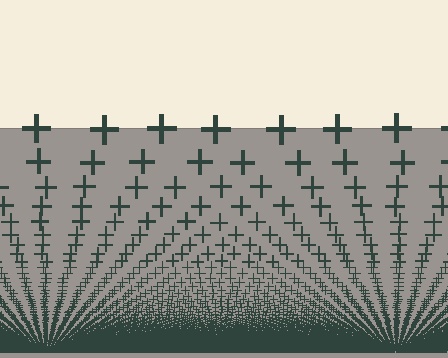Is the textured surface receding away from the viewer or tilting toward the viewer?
The surface appears to tilt toward the viewer. Texture elements get larger and sparser toward the top.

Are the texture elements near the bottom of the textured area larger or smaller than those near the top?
Smaller. The gradient is inverted — elements near the bottom are smaller and denser.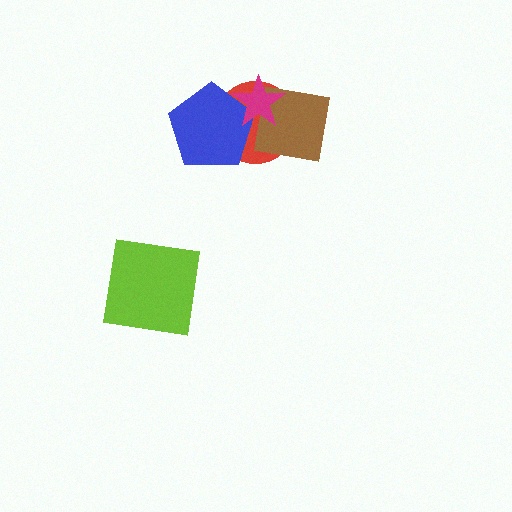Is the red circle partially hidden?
Yes, it is partially covered by another shape.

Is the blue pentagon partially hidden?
Yes, it is partially covered by another shape.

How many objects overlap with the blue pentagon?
2 objects overlap with the blue pentagon.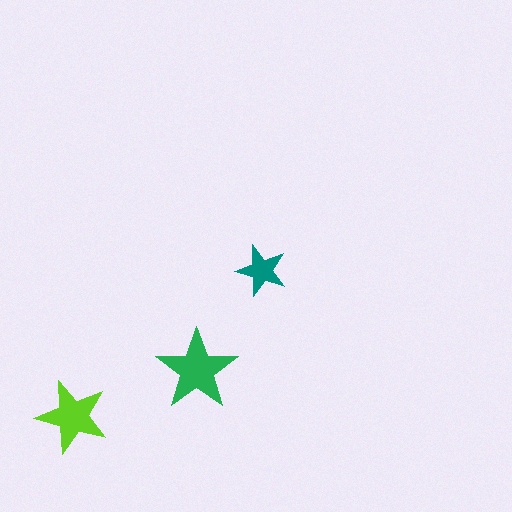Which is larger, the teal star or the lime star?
The lime one.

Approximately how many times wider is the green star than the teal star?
About 1.5 times wider.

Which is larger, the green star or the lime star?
The green one.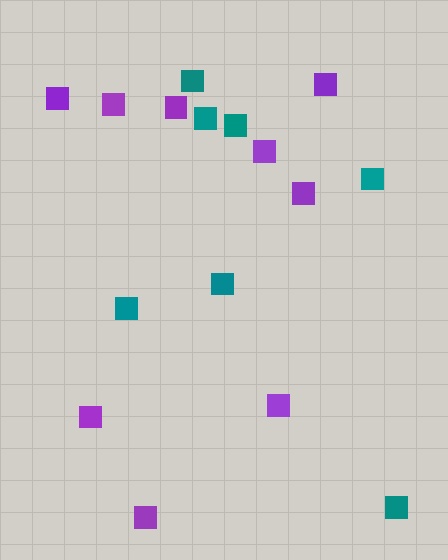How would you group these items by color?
There are 2 groups: one group of purple squares (9) and one group of teal squares (7).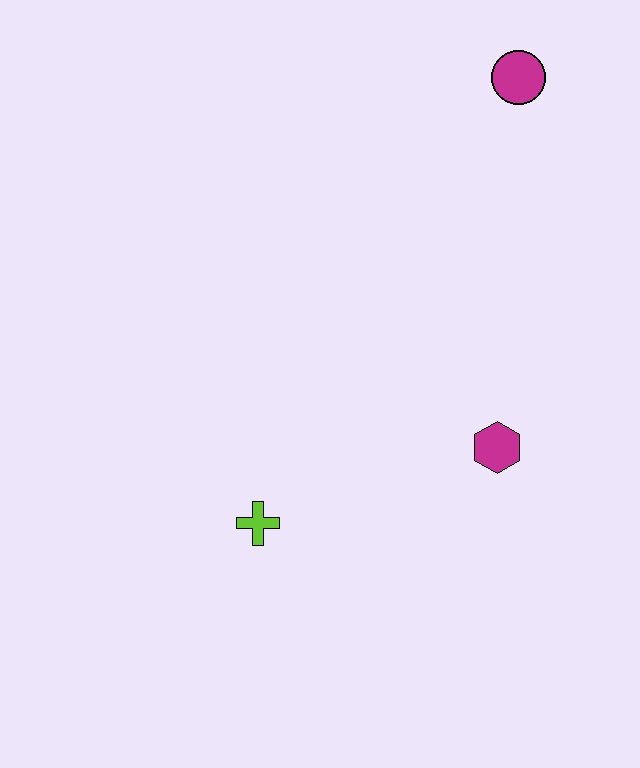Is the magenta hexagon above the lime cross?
Yes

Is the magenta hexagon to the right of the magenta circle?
No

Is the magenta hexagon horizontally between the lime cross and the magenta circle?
Yes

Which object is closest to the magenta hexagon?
The lime cross is closest to the magenta hexagon.